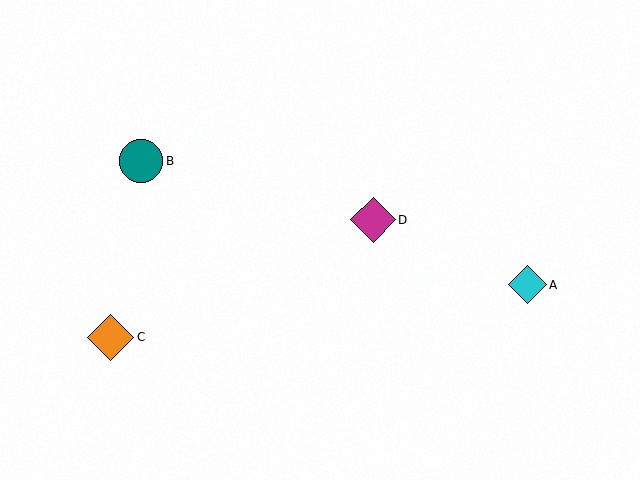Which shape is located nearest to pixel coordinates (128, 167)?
The teal circle (labeled B) at (141, 161) is nearest to that location.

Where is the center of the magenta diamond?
The center of the magenta diamond is at (373, 220).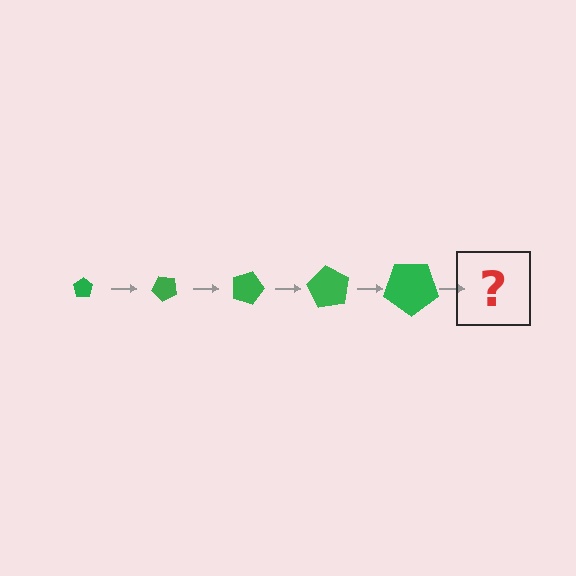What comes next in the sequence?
The next element should be a pentagon, larger than the previous one and rotated 225 degrees from the start.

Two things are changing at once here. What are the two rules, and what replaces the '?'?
The two rules are that the pentagon grows larger each step and it rotates 45 degrees each step. The '?' should be a pentagon, larger than the previous one and rotated 225 degrees from the start.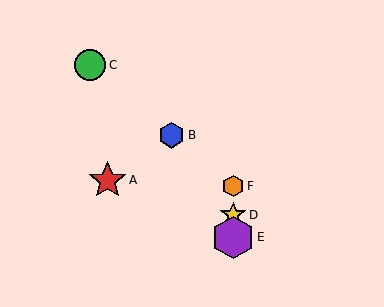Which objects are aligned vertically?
Objects D, E, F are aligned vertically.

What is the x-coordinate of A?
Object A is at x≈107.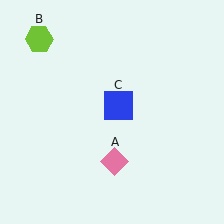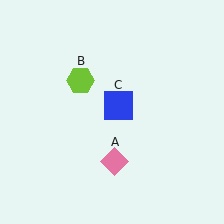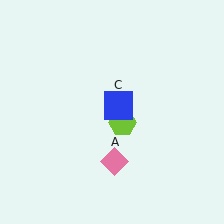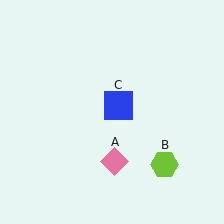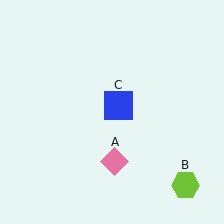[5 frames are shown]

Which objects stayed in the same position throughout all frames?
Pink diamond (object A) and blue square (object C) remained stationary.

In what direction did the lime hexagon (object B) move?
The lime hexagon (object B) moved down and to the right.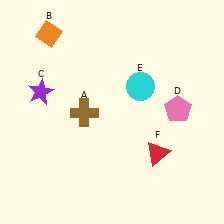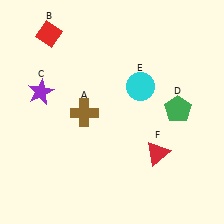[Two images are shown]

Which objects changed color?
B changed from orange to red. D changed from pink to green.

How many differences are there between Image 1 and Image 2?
There are 2 differences between the two images.